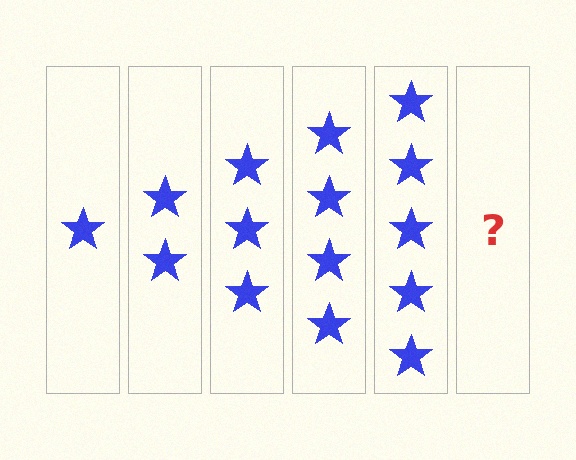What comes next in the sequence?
The next element should be 6 stars.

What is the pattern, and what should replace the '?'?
The pattern is that each step adds one more star. The '?' should be 6 stars.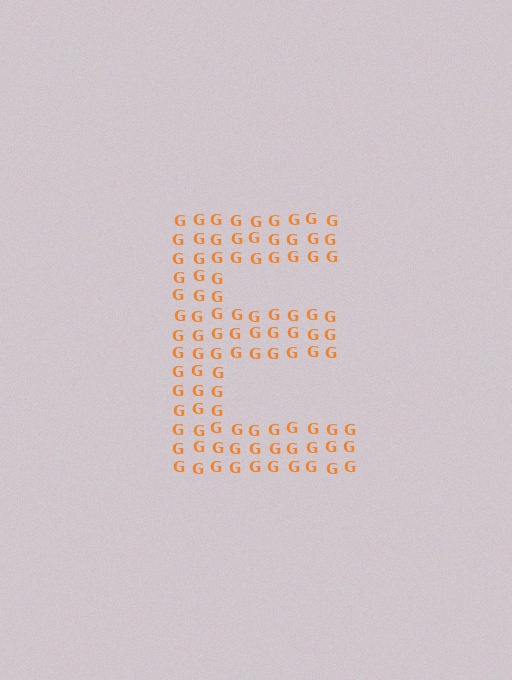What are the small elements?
The small elements are letter G's.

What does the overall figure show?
The overall figure shows the letter E.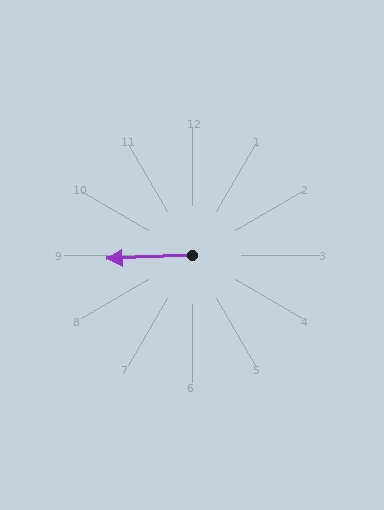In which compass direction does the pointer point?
West.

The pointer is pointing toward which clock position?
Roughly 9 o'clock.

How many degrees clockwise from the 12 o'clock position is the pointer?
Approximately 268 degrees.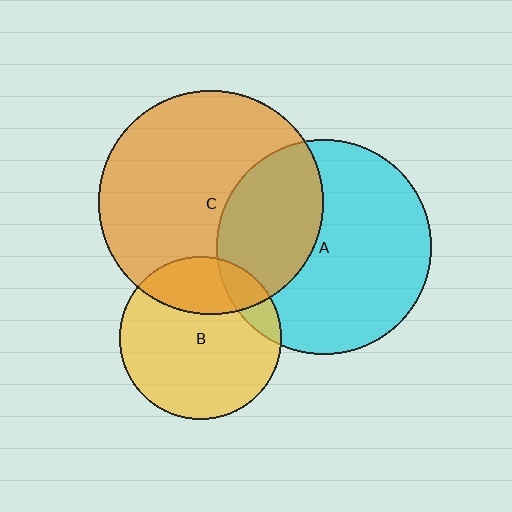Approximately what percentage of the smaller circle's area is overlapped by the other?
Approximately 25%.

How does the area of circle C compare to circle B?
Approximately 1.9 times.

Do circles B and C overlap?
Yes.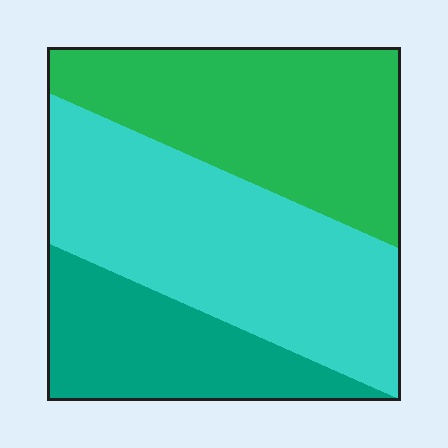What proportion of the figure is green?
Green takes up about one third (1/3) of the figure.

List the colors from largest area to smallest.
From largest to smallest: cyan, green, teal.